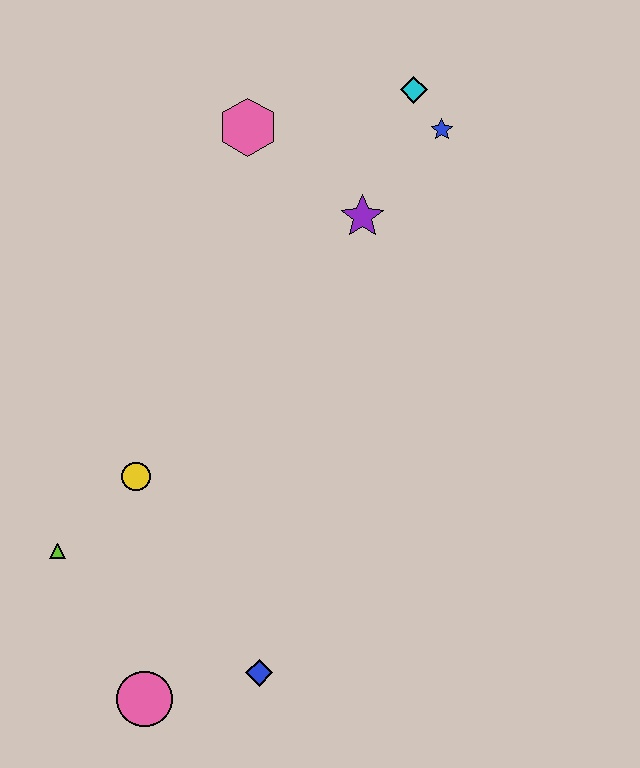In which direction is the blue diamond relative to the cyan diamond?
The blue diamond is below the cyan diamond.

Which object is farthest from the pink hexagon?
The pink circle is farthest from the pink hexagon.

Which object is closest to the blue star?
The cyan diamond is closest to the blue star.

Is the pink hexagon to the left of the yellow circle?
No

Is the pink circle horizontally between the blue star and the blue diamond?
No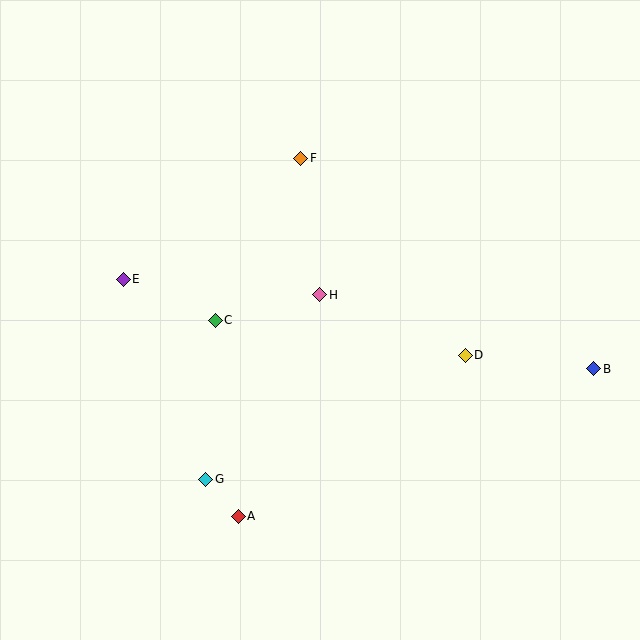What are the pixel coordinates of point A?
Point A is at (238, 516).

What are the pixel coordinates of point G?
Point G is at (206, 479).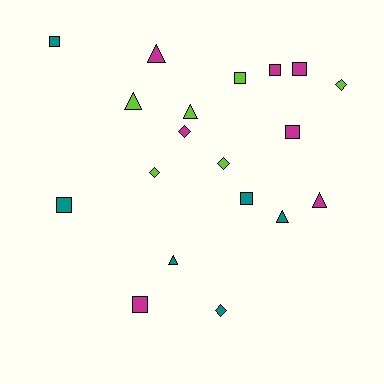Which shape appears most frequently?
Square, with 8 objects.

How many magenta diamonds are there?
There is 1 magenta diamond.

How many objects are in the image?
There are 19 objects.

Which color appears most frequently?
Magenta, with 7 objects.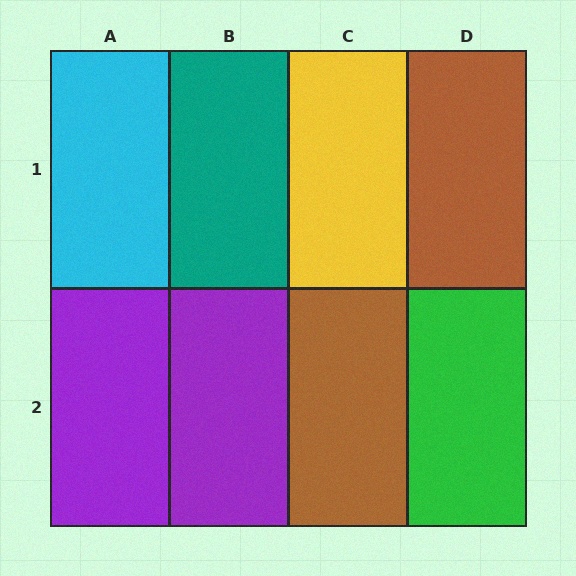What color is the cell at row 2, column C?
Brown.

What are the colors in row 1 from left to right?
Cyan, teal, yellow, brown.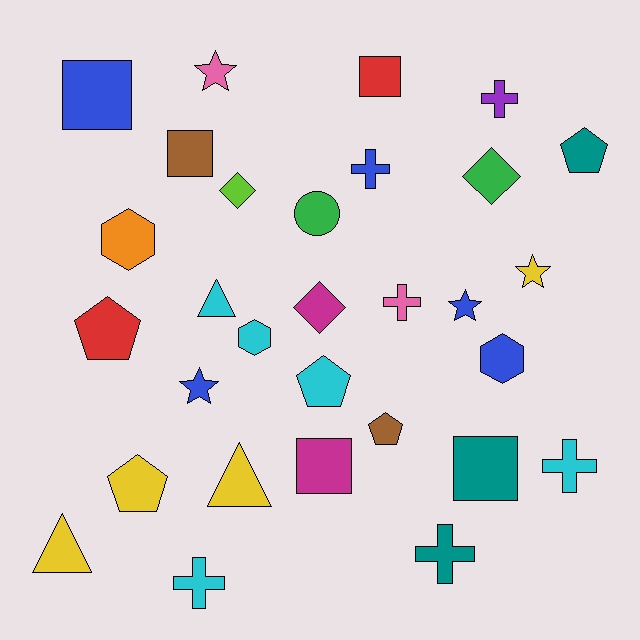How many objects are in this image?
There are 30 objects.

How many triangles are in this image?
There are 3 triangles.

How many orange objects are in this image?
There is 1 orange object.